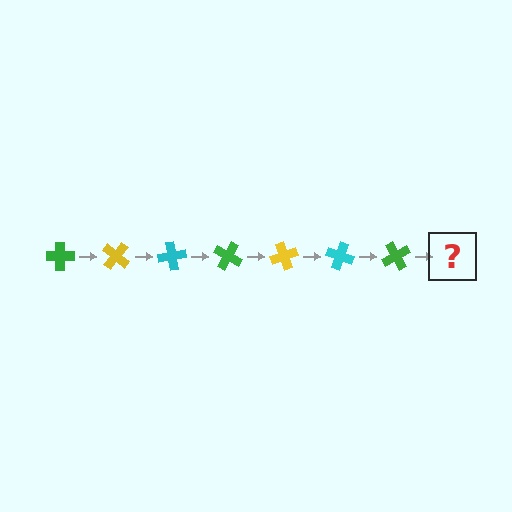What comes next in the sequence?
The next element should be a yellow cross, rotated 280 degrees from the start.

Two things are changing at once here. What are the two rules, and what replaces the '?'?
The two rules are that it rotates 40 degrees each step and the color cycles through green, yellow, and cyan. The '?' should be a yellow cross, rotated 280 degrees from the start.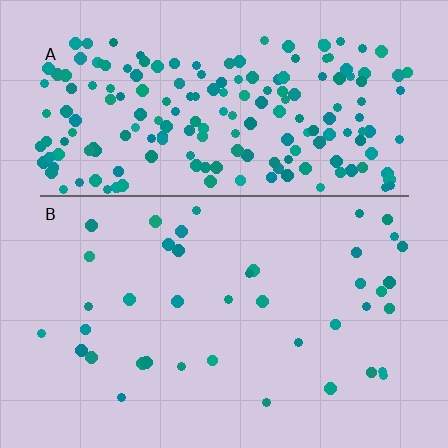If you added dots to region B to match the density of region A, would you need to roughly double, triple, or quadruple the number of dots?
Approximately quadruple.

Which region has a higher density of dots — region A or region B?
A (the top).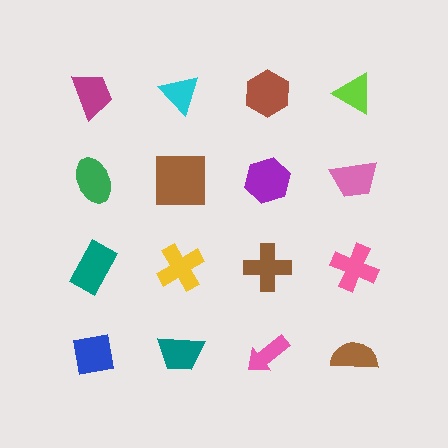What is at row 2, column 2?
A brown square.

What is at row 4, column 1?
A blue square.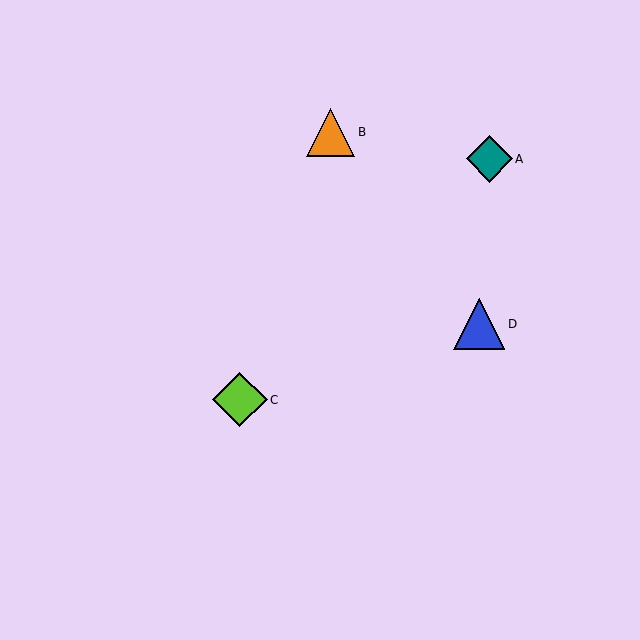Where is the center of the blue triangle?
The center of the blue triangle is at (479, 324).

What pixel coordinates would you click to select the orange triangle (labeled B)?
Click at (331, 132) to select the orange triangle B.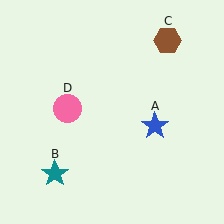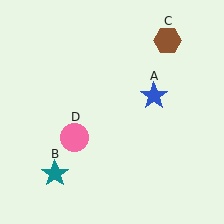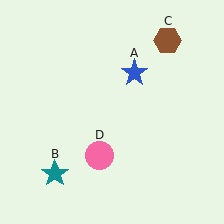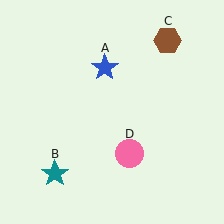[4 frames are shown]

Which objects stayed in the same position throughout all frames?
Teal star (object B) and brown hexagon (object C) remained stationary.